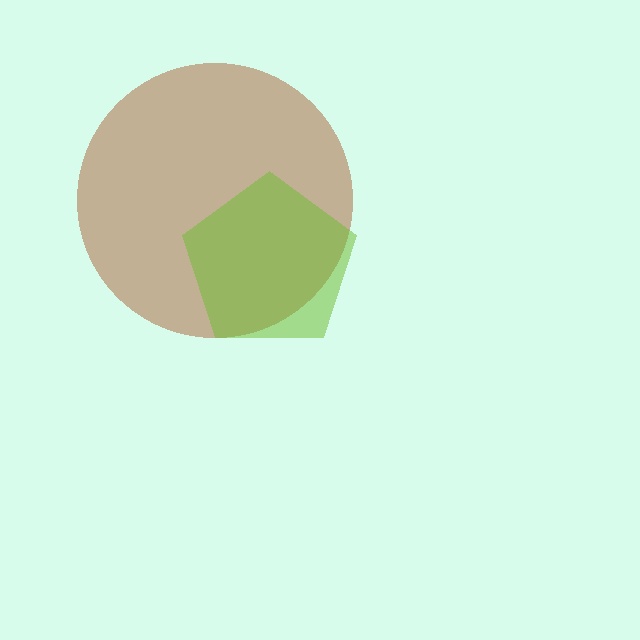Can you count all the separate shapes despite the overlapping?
Yes, there are 2 separate shapes.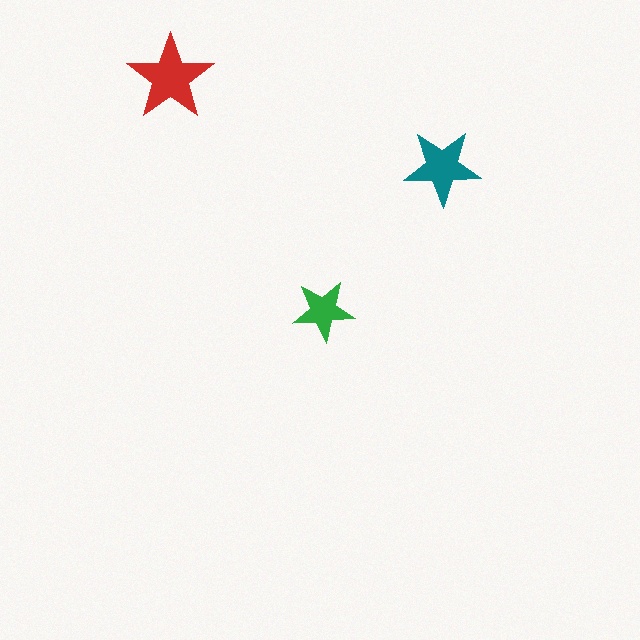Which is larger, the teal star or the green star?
The teal one.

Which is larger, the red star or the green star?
The red one.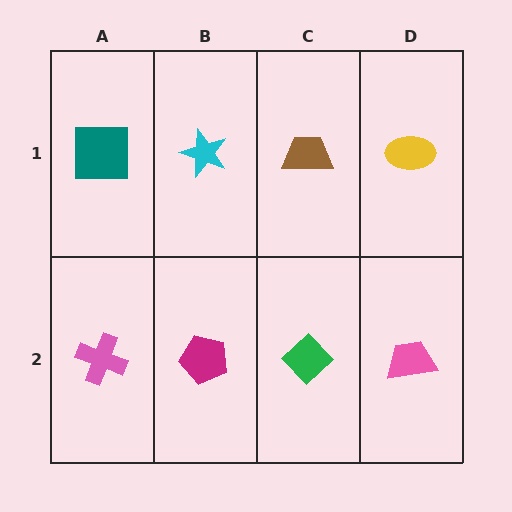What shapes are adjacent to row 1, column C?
A green diamond (row 2, column C), a cyan star (row 1, column B), a yellow ellipse (row 1, column D).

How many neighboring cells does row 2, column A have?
2.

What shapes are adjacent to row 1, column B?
A magenta pentagon (row 2, column B), a teal square (row 1, column A), a brown trapezoid (row 1, column C).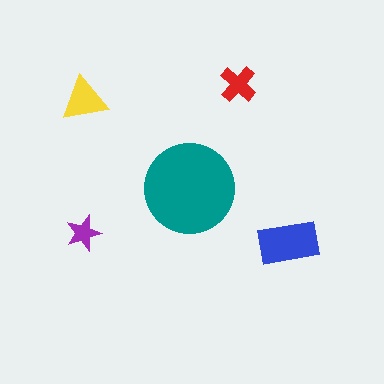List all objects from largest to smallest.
The teal circle, the blue rectangle, the yellow triangle, the red cross, the purple star.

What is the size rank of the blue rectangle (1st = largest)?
2nd.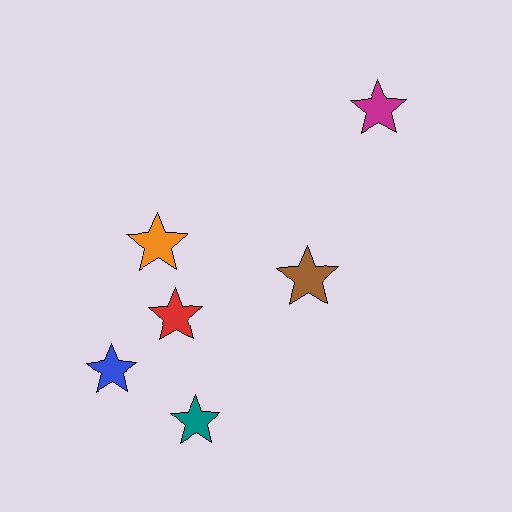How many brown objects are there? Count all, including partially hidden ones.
There is 1 brown object.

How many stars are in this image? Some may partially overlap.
There are 6 stars.